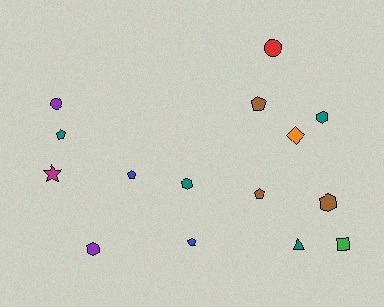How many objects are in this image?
There are 15 objects.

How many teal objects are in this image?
There are 4 teal objects.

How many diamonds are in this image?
There is 1 diamond.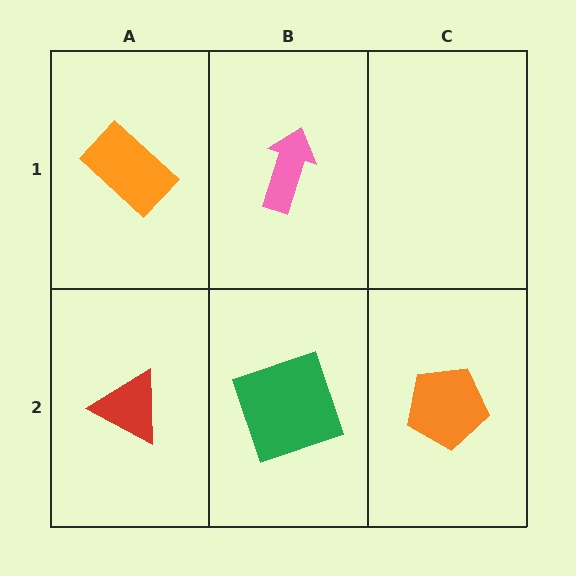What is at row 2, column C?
An orange pentagon.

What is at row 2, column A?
A red triangle.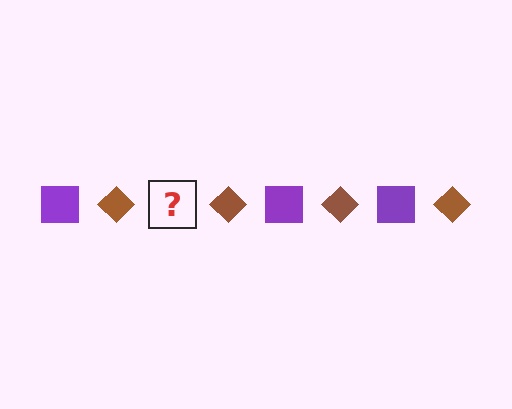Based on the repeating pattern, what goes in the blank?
The blank should be a purple square.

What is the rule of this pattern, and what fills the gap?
The rule is that the pattern alternates between purple square and brown diamond. The gap should be filled with a purple square.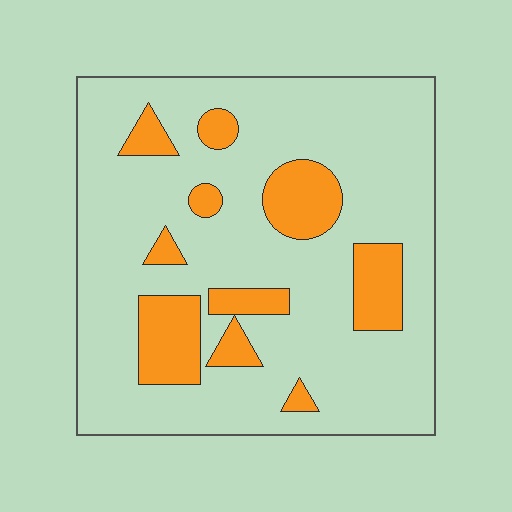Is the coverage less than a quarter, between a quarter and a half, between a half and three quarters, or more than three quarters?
Less than a quarter.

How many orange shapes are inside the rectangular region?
10.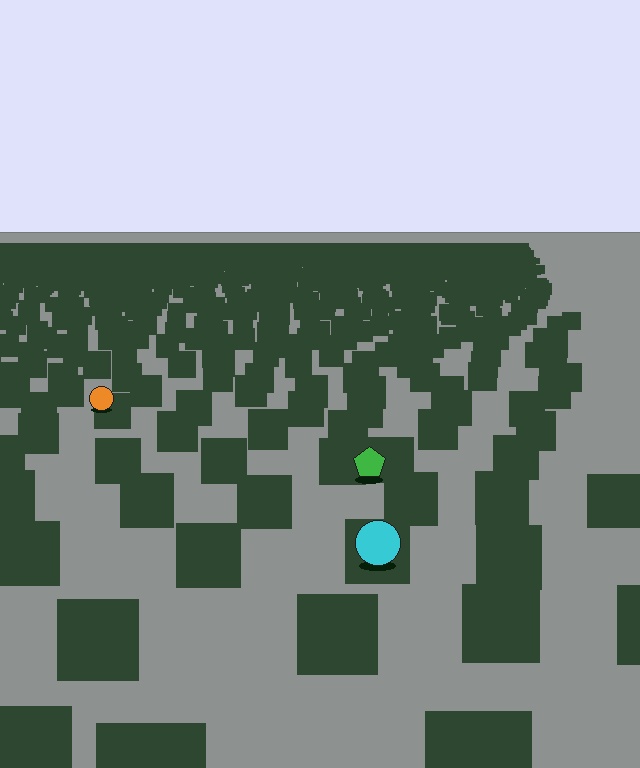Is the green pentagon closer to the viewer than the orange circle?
Yes. The green pentagon is closer — you can tell from the texture gradient: the ground texture is coarser near it.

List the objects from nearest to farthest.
From nearest to farthest: the cyan circle, the green pentagon, the orange circle.